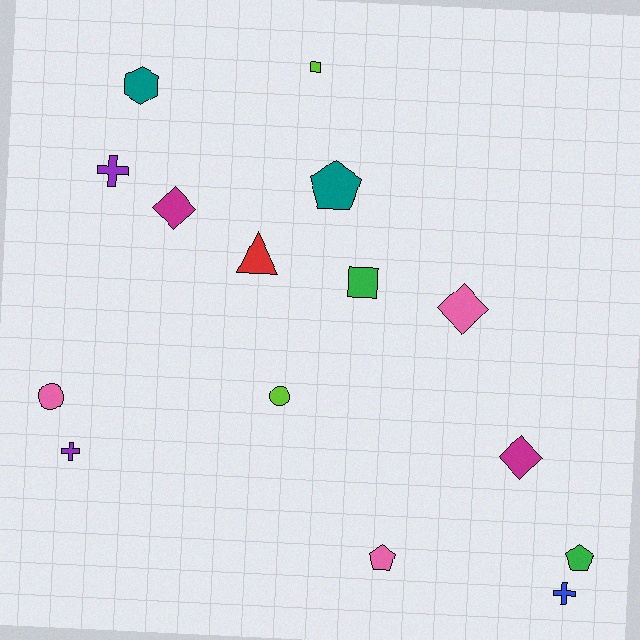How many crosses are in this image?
There are 3 crosses.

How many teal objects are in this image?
There are 2 teal objects.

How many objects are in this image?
There are 15 objects.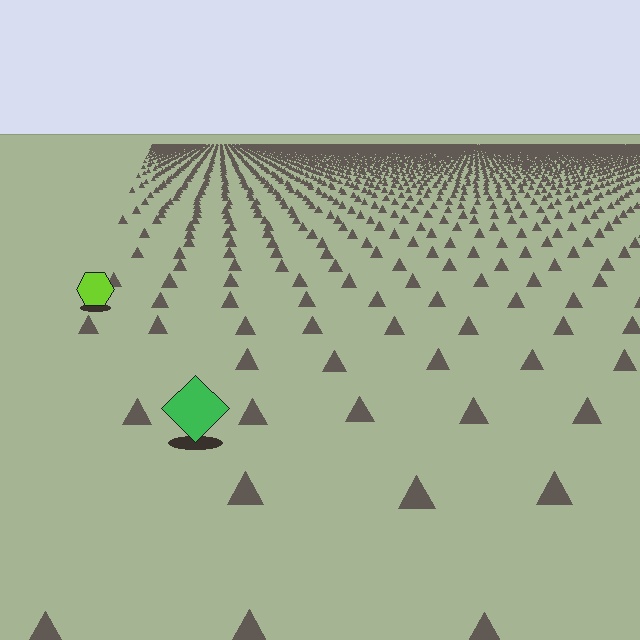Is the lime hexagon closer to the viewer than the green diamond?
No. The green diamond is closer — you can tell from the texture gradient: the ground texture is coarser near it.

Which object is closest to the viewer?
The green diamond is closest. The texture marks near it are larger and more spread out.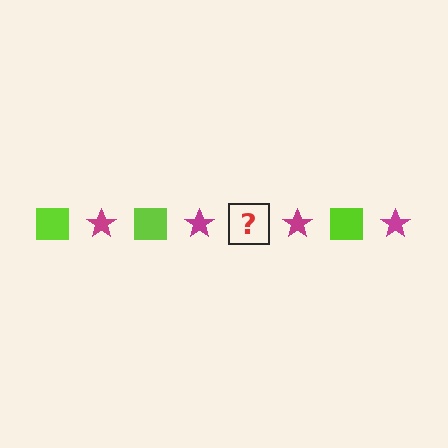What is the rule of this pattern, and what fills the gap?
The rule is that the pattern alternates between lime square and magenta star. The gap should be filled with a lime square.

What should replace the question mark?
The question mark should be replaced with a lime square.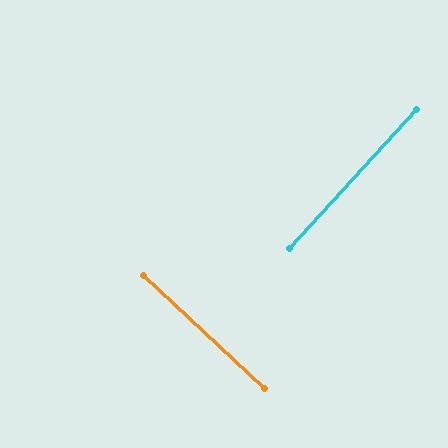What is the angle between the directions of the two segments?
Approximately 89 degrees.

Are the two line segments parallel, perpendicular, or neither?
Perpendicular — they meet at approximately 89°.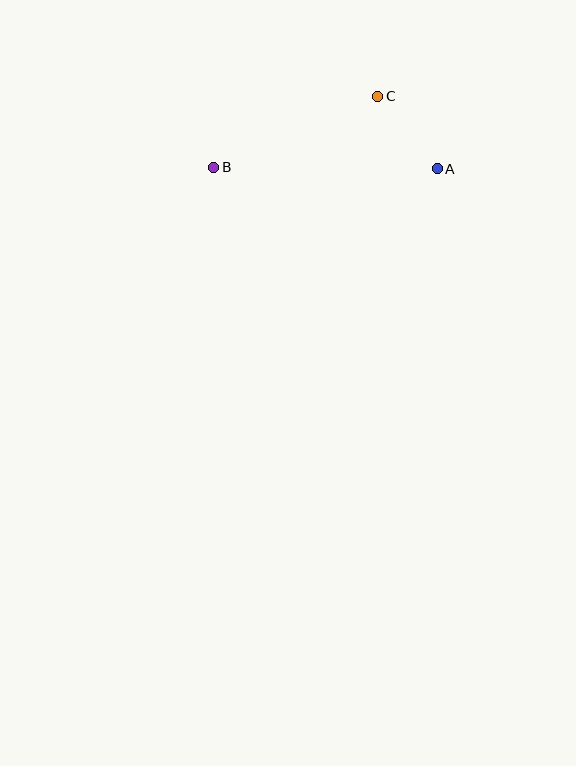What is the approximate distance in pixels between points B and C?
The distance between B and C is approximately 178 pixels.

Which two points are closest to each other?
Points A and C are closest to each other.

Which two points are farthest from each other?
Points A and B are farthest from each other.